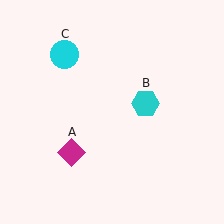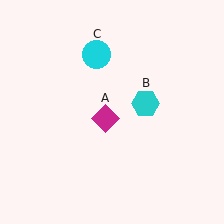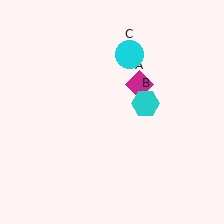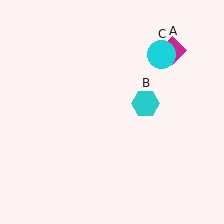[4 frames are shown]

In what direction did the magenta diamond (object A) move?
The magenta diamond (object A) moved up and to the right.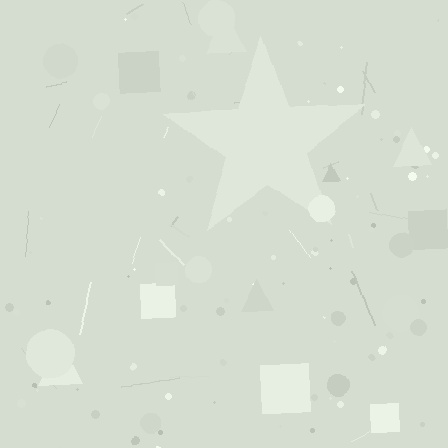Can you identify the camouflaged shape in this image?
The camouflaged shape is a star.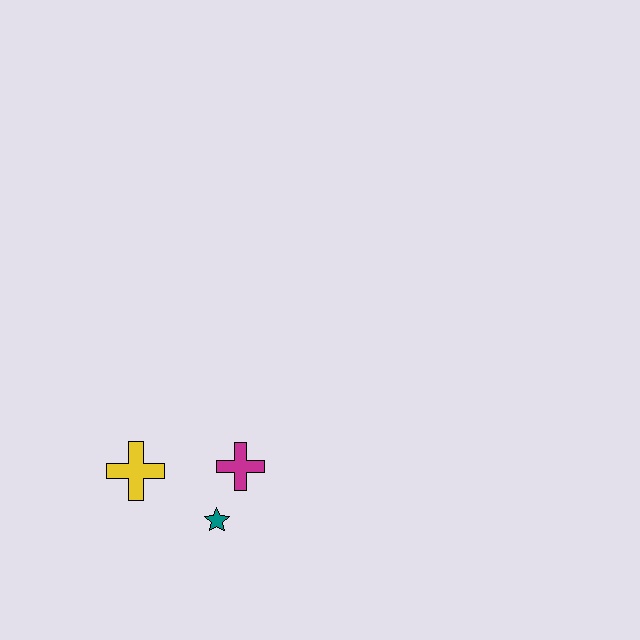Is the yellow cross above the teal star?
Yes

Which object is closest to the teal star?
The magenta cross is closest to the teal star.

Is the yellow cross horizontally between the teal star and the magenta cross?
No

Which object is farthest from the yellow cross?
The magenta cross is farthest from the yellow cross.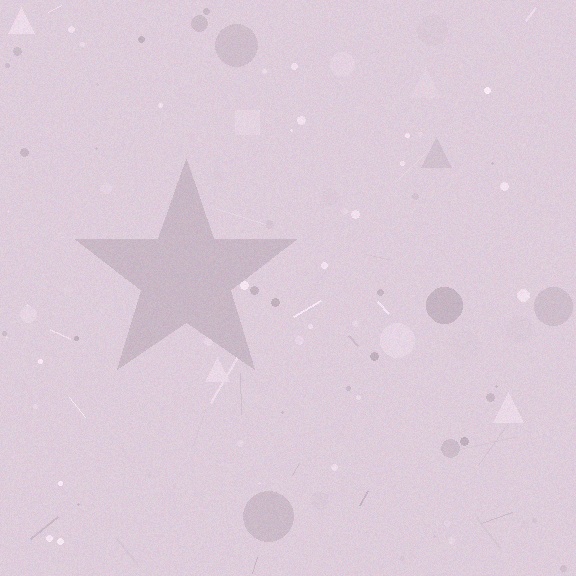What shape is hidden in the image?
A star is hidden in the image.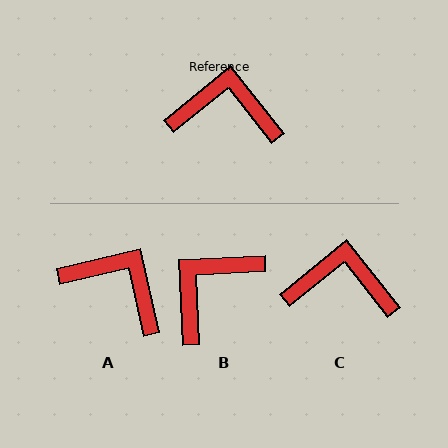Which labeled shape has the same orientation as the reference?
C.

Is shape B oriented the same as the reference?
No, it is off by about 54 degrees.